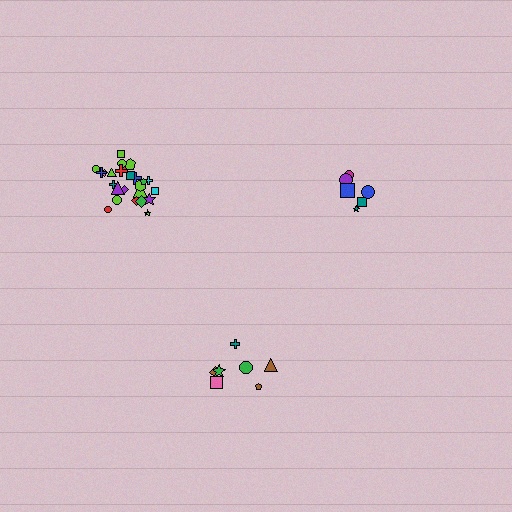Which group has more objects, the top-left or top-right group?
The top-left group.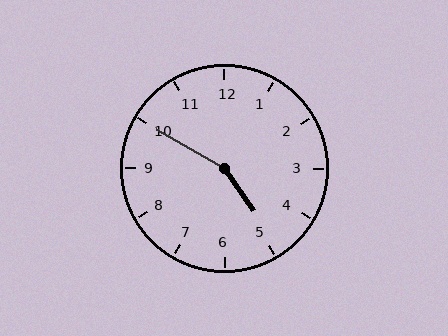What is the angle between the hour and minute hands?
Approximately 155 degrees.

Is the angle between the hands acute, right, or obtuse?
It is obtuse.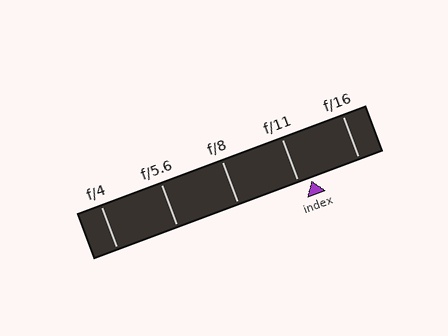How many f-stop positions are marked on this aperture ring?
There are 5 f-stop positions marked.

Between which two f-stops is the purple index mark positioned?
The index mark is between f/11 and f/16.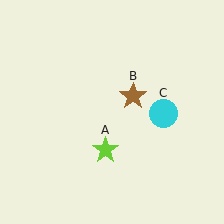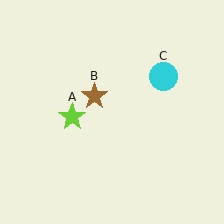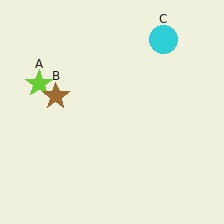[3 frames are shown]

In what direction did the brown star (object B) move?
The brown star (object B) moved left.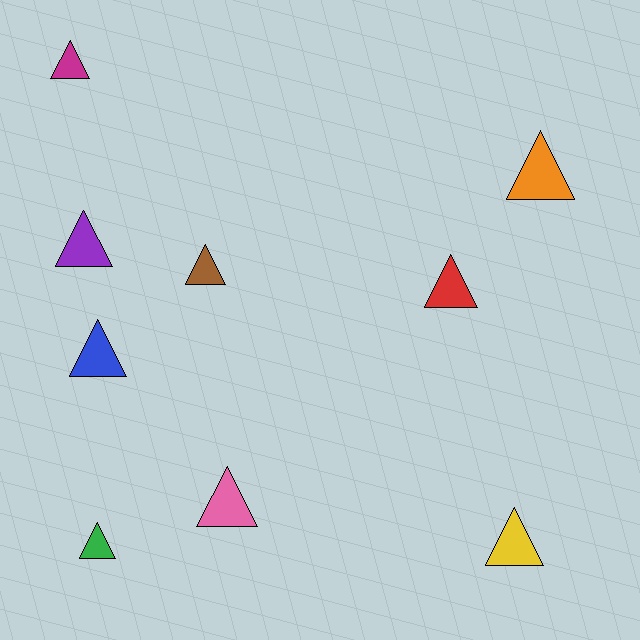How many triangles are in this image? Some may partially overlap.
There are 9 triangles.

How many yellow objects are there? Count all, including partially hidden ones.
There is 1 yellow object.